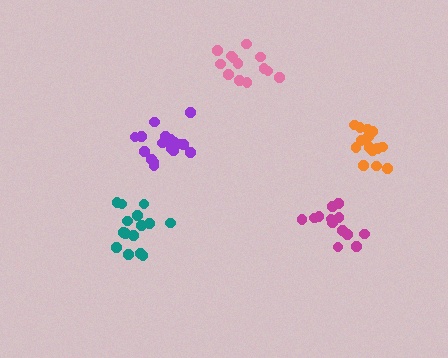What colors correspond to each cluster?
The clusters are colored: purple, magenta, teal, orange, pink.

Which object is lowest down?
The teal cluster is bottommost.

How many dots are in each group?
Group 1: 17 dots, Group 2: 13 dots, Group 3: 15 dots, Group 4: 15 dots, Group 5: 13 dots (73 total).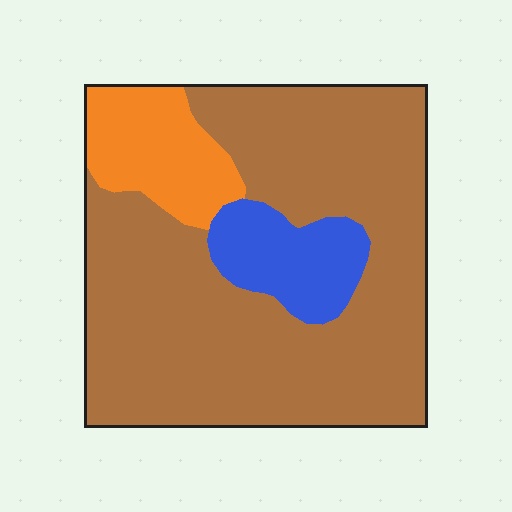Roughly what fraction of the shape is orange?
Orange covers around 15% of the shape.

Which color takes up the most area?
Brown, at roughly 75%.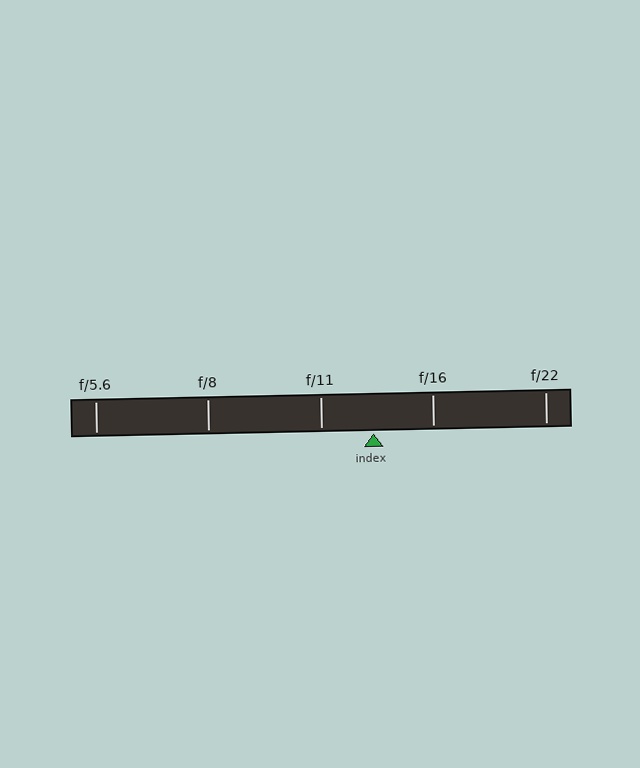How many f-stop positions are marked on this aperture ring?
There are 5 f-stop positions marked.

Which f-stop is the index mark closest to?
The index mark is closest to f/11.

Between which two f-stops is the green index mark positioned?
The index mark is between f/11 and f/16.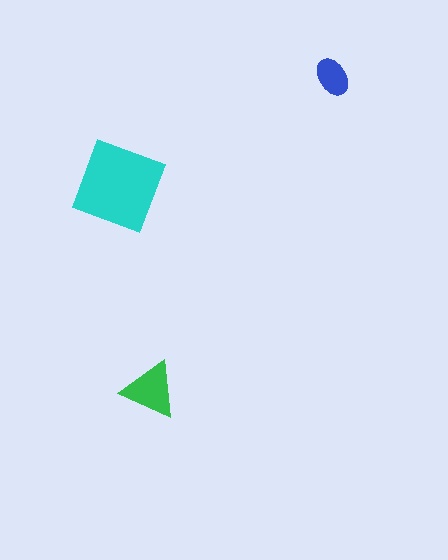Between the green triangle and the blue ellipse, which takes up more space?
The green triangle.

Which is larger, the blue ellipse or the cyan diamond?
The cyan diamond.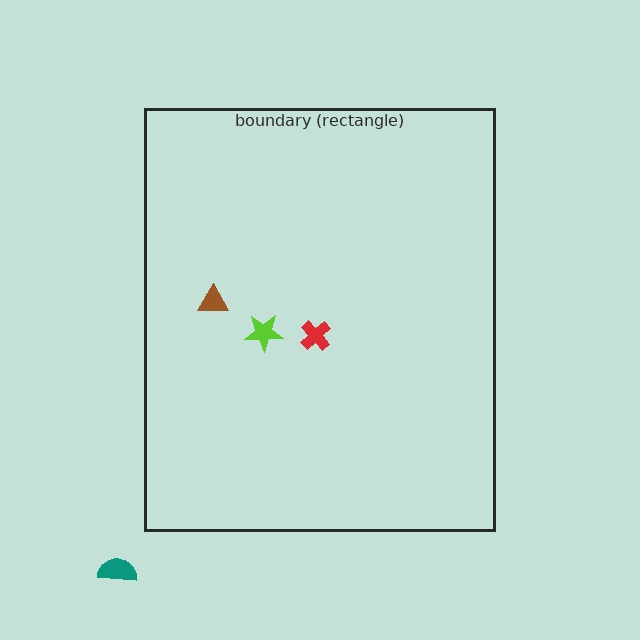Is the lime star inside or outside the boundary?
Inside.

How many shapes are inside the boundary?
3 inside, 1 outside.